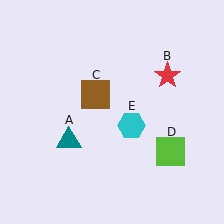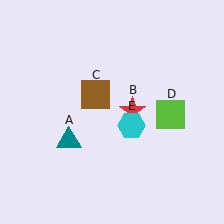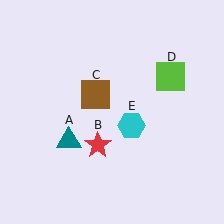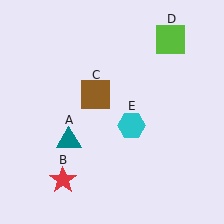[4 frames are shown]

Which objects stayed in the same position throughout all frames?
Teal triangle (object A) and brown square (object C) and cyan hexagon (object E) remained stationary.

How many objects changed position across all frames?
2 objects changed position: red star (object B), lime square (object D).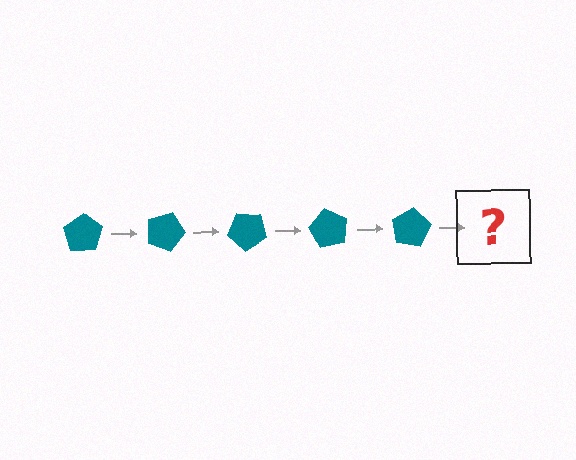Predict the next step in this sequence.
The next step is a teal pentagon rotated 100 degrees.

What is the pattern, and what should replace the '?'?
The pattern is that the pentagon rotates 20 degrees each step. The '?' should be a teal pentagon rotated 100 degrees.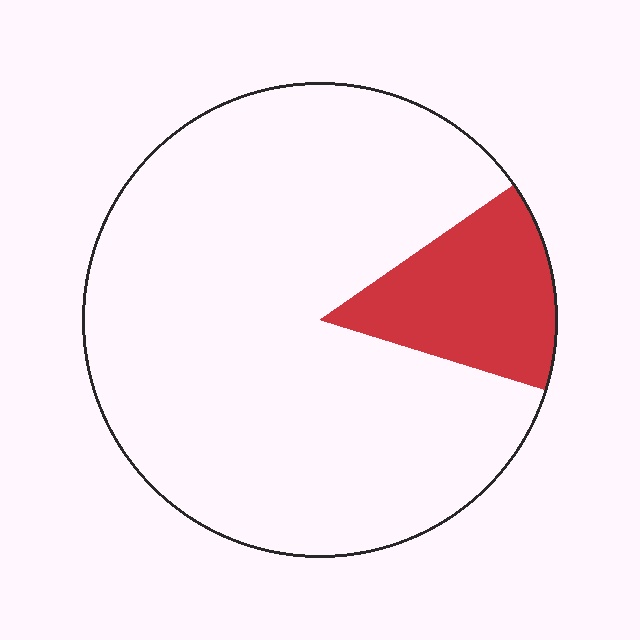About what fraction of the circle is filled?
About one eighth (1/8).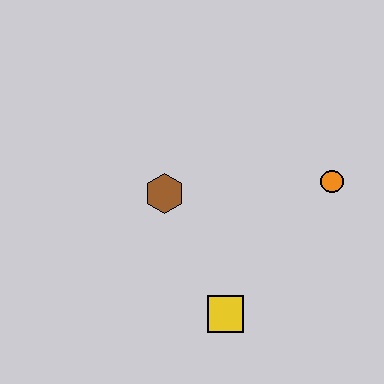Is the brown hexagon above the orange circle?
No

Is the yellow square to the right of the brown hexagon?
Yes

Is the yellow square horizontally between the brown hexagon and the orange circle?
Yes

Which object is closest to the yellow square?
The brown hexagon is closest to the yellow square.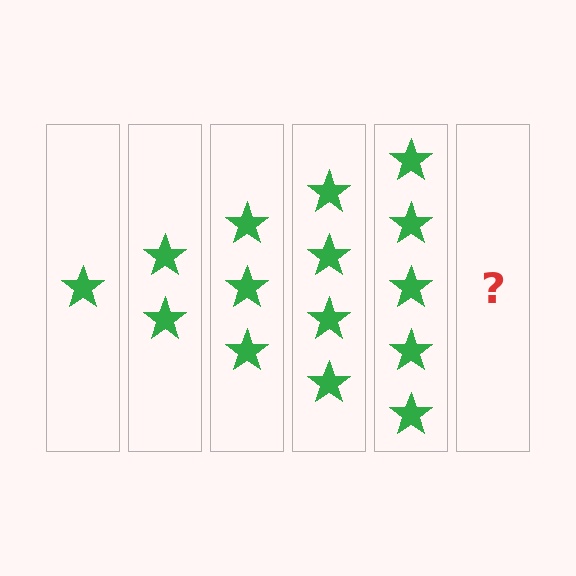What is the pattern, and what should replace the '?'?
The pattern is that each step adds one more star. The '?' should be 6 stars.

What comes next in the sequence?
The next element should be 6 stars.